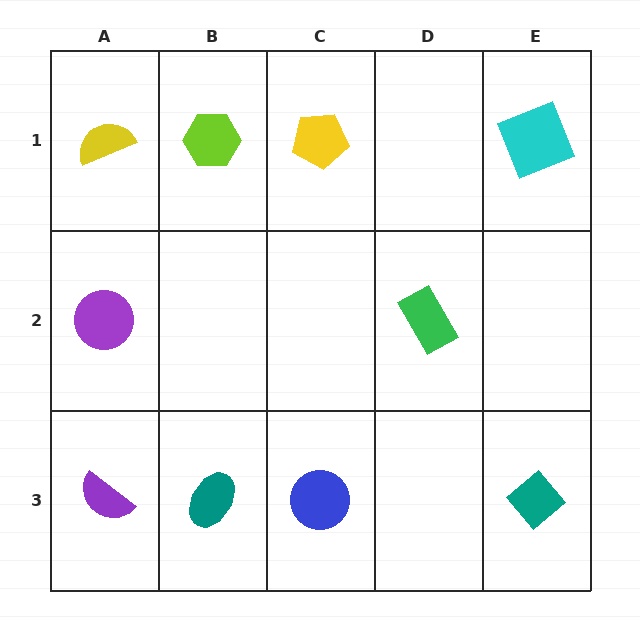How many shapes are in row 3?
4 shapes.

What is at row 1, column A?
A yellow semicircle.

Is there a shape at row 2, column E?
No, that cell is empty.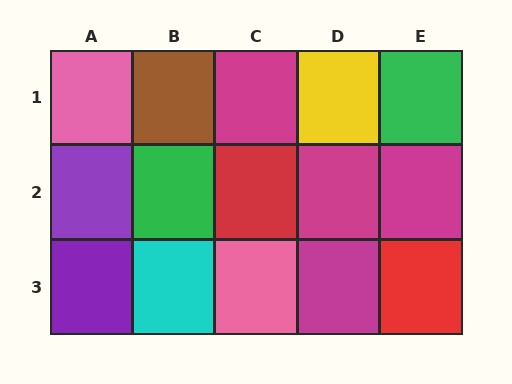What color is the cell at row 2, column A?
Purple.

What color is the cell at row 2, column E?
Magenta.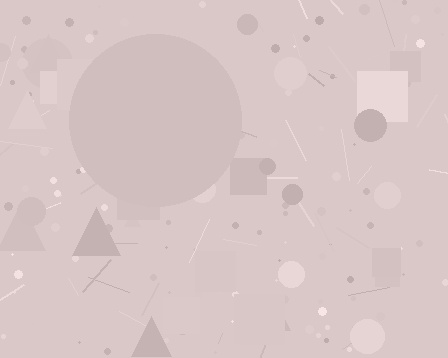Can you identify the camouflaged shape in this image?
The camouflaged shape is a circle.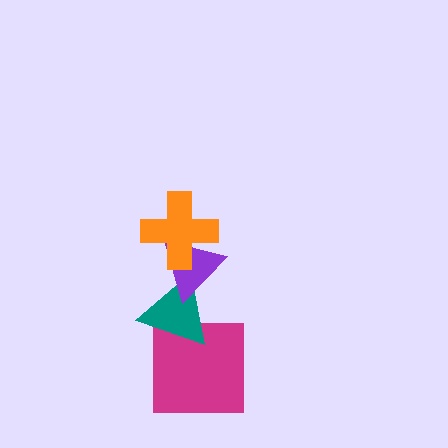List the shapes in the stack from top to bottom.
From top to bottom: the orange cross, the purple triangle, the teal triangle, the magenta square.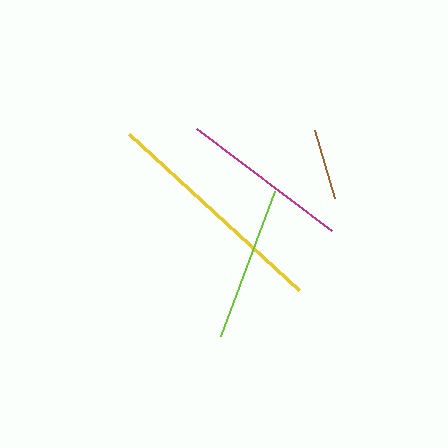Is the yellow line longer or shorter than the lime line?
The yellow line is longer than the lime line.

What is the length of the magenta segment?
The magenta segment is approximately 169 pixels long.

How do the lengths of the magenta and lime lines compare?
The magenta and lime lines are approximately the same length.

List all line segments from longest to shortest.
From longest to shortest: yellow, magenta, lime, brown.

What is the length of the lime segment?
The lime segment is approximately 154 pixels long.